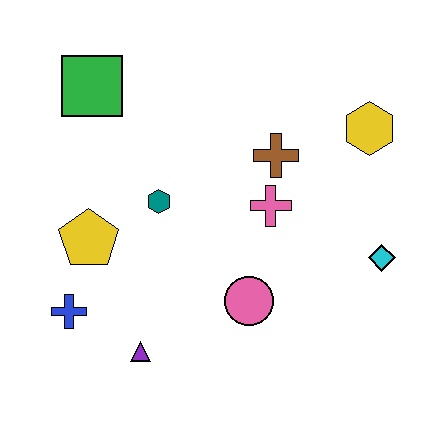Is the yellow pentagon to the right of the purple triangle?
No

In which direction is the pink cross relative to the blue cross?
The pink cross is to the right of the blue cross.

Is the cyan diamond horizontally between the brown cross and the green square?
No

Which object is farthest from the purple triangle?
The yellow hexagon is farthest from the purple triangle.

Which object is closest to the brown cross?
The pink cross is closest to the brown cross.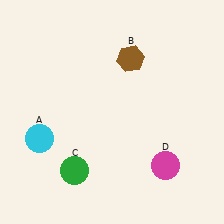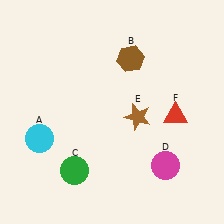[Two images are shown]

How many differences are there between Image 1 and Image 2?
There are 2 differences between the two images.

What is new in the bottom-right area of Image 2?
A red triangle (F) was added in the bottom-right area of Image 2.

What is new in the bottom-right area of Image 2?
A brown star (E) was added in the bottom-right area of Image 2.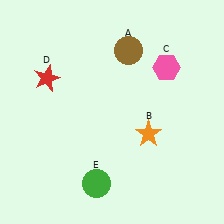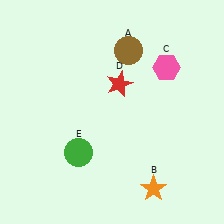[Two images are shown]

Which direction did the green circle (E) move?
The green circle (E) moved up.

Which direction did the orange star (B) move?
The orange star (B) moved down.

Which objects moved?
The objects that moved are: the orange star (B), the red star (D), the green circle (E).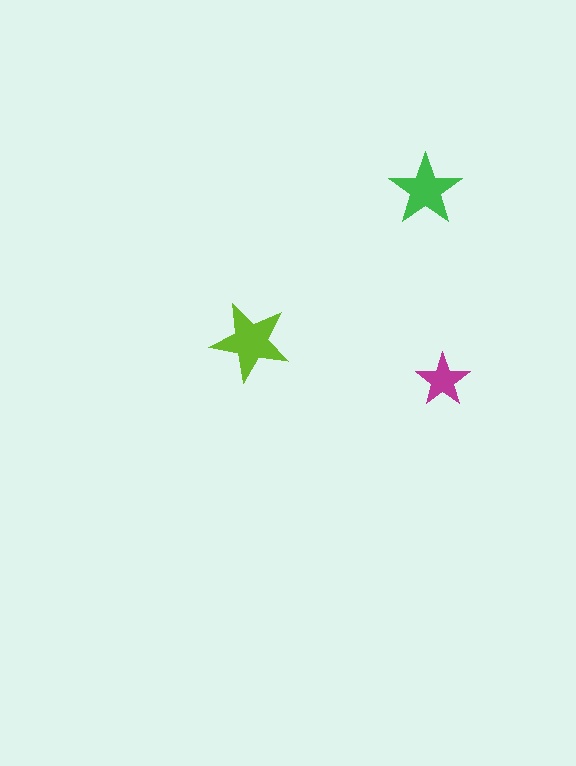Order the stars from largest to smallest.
the lime one, the green one, the magenta one.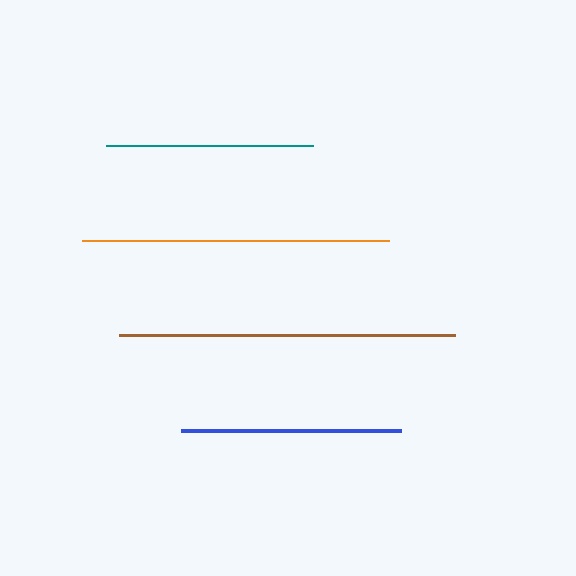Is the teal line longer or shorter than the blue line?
The blue line is longer than the teal line.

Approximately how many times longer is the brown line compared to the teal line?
The brown line is approximately 1.6 times the length of the teal line.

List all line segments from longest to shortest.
From longest to shortest: brown, orange, blue, teal.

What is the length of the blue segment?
The blue segment is approximately 219 pixels long.